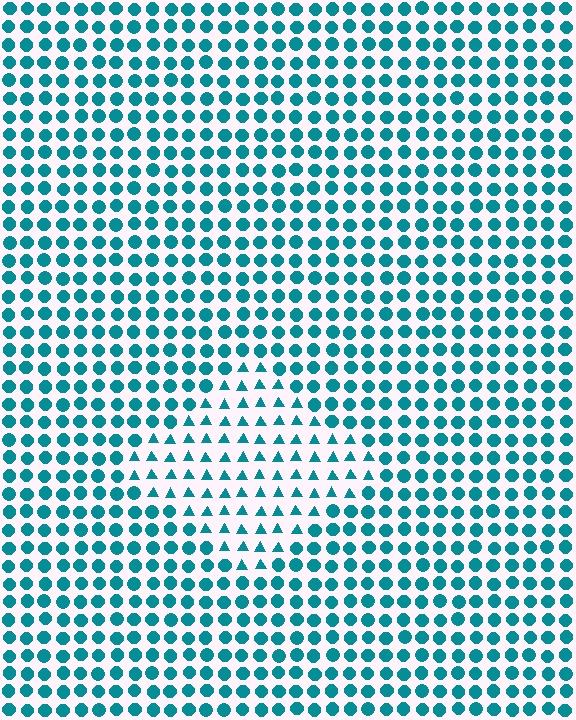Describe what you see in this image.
The image is filled with small teal elements arranged in a uniform grid. A diamond-shaped region contains triangles, while the surrounding area contains circles. The boundary is defined purely by the change in element shape.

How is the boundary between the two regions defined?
The boundary is defined by a change in element shape: triangles inside vs. circles outside. All elements share the same color and spacing.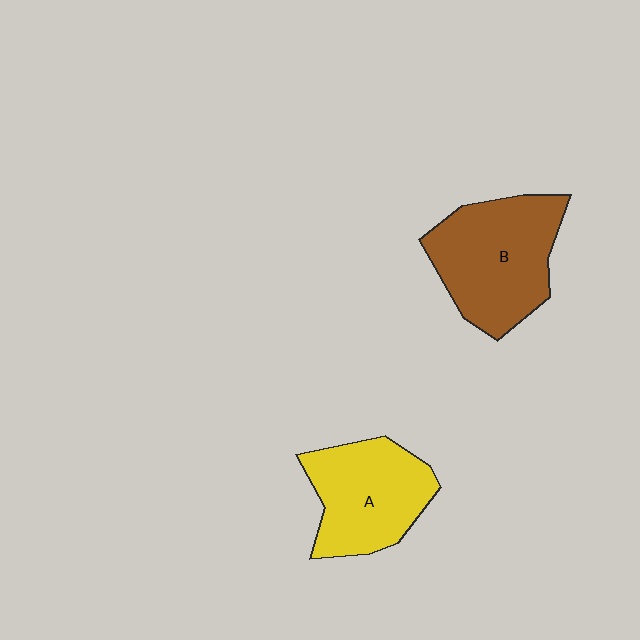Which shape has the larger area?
Shape B (brown).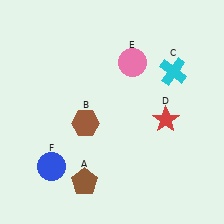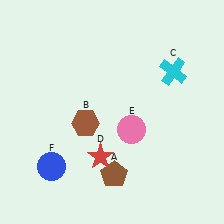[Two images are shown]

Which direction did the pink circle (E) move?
The pink circle (E) moved down.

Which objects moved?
The objects that moved are: the brown pentagon (A), the red star (D), the pink circle (E).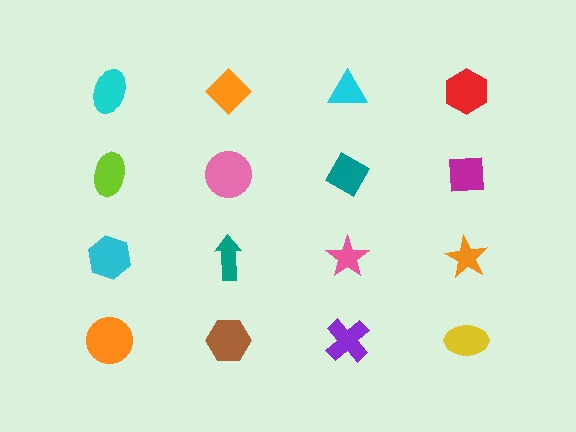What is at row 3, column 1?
A cyan hexagon.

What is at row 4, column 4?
A yellow ellipse.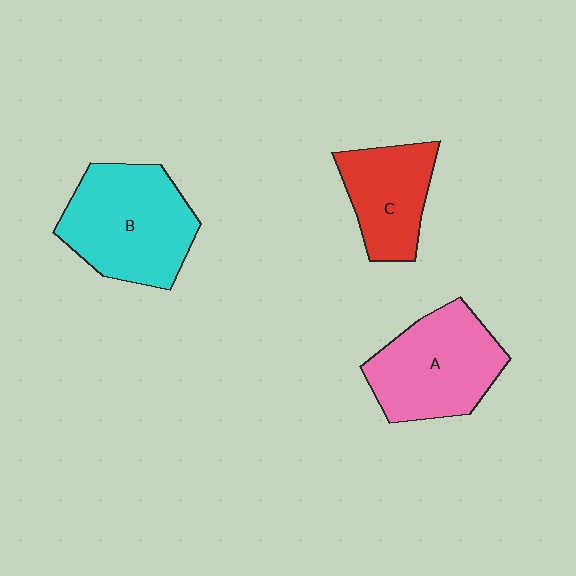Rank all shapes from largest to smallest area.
From largest to smallest: B (cyan), A (pink), C (red).